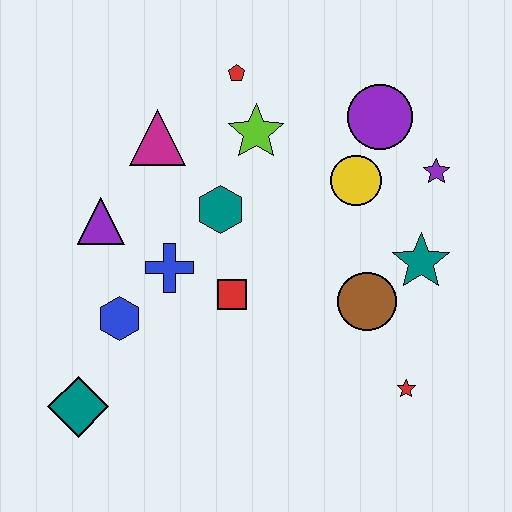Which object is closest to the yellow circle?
The purple circle is closest to the yellow circle.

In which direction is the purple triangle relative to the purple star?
The purple triangle is to the left of the purple star.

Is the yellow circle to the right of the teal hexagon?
Yes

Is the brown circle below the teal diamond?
No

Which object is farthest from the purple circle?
The teal diamond is farthest from the purple circle.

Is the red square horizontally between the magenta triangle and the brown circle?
Yes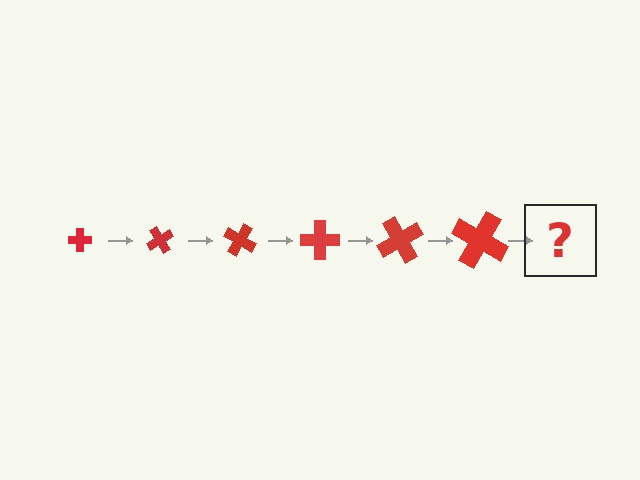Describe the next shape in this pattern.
It should be a cross, larger than the previous one and rotated 360 degrees from the start.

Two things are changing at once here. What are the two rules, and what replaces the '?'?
The two rules are that the cross grows larger each step and it rotates 60 degrees each step. The '?' should be a cross, larger than the previous one and rotated 360 degrees from the start.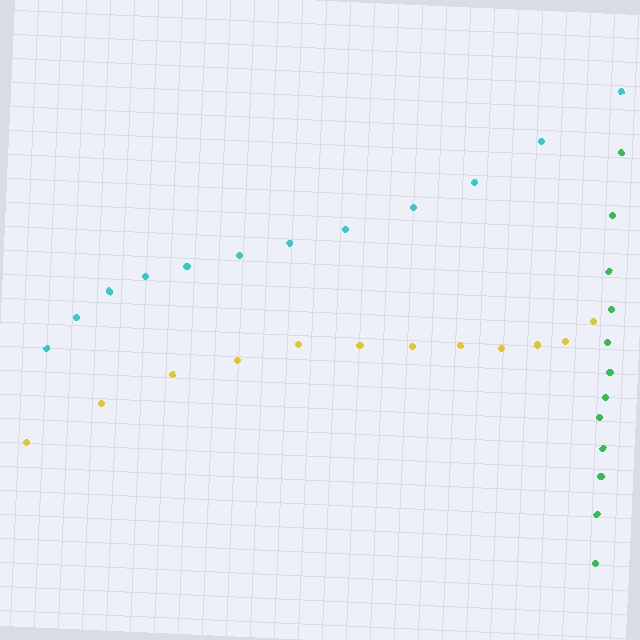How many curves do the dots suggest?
There are 3 distinct paths.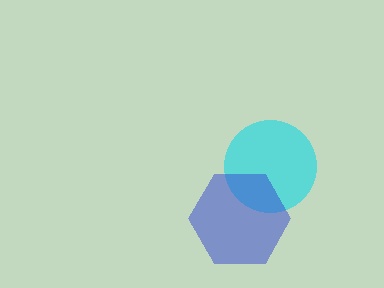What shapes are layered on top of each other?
The layered shapes are: a cyan circle, a blue hexagon.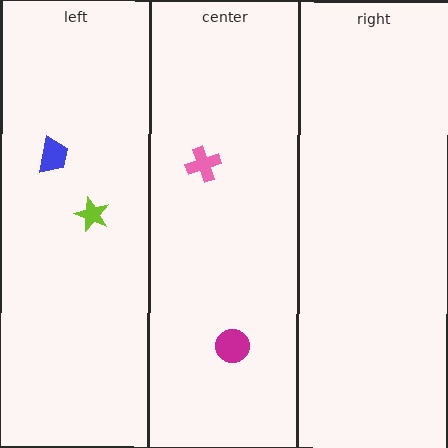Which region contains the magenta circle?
The center region.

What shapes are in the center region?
The magenta circle, the pink cross.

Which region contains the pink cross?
The center region.